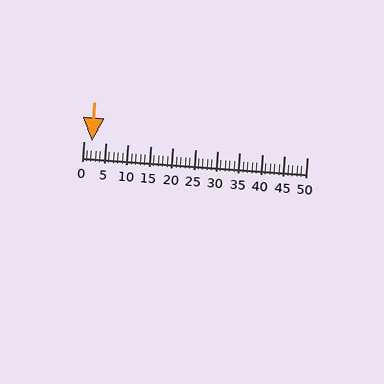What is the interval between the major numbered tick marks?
The major tick marks are spaced 5 units apart.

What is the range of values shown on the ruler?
The ruler shows values from 0 to 50.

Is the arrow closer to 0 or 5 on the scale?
The arrow is closer to 0.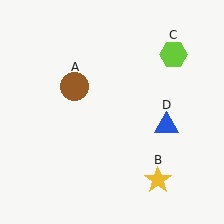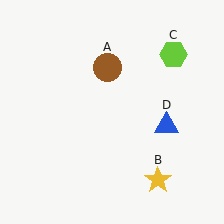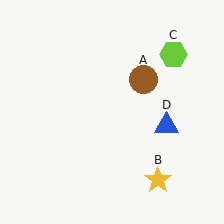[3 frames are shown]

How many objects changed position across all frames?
1 object changed position: brown circle (object A).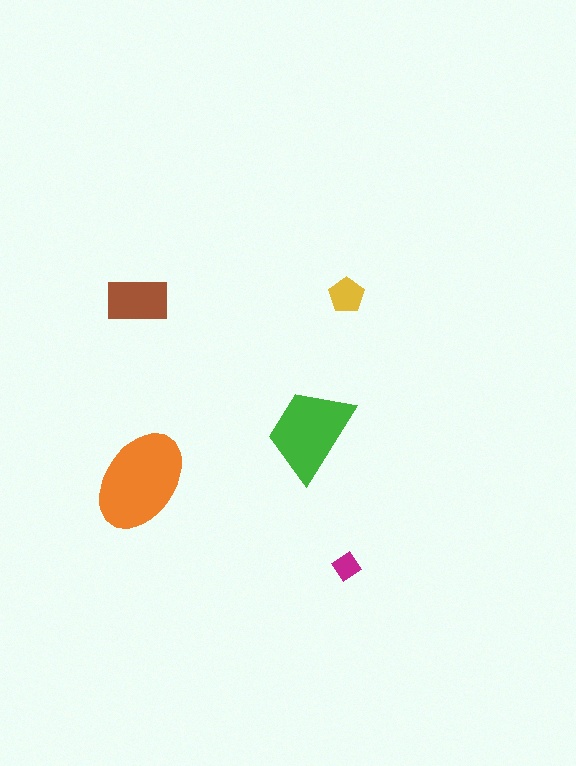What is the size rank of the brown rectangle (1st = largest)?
3rd.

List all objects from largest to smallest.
The orange ellipse, the green trapezoid, the brown rectangle, the yellow pentagon, the magenta diamond.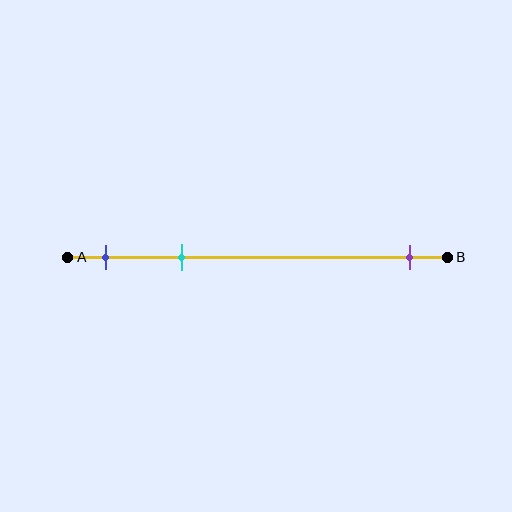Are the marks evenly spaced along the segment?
No, the marks are not evenly spaced.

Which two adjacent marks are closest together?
The blue and cyan marks are the closest adjacent pair.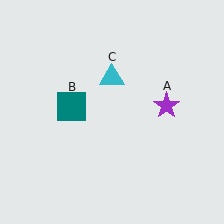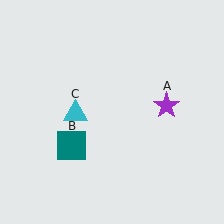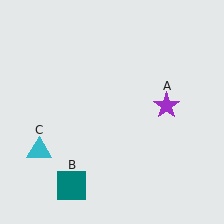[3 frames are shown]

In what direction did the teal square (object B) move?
The teal square (object B) moved down.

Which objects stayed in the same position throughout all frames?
Purple star (object A) remained stationary.